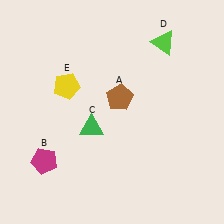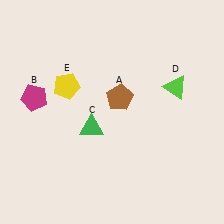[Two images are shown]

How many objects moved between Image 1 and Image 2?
2 objects moved between the two images.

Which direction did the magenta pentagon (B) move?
The magenta pentagon (B) moved up.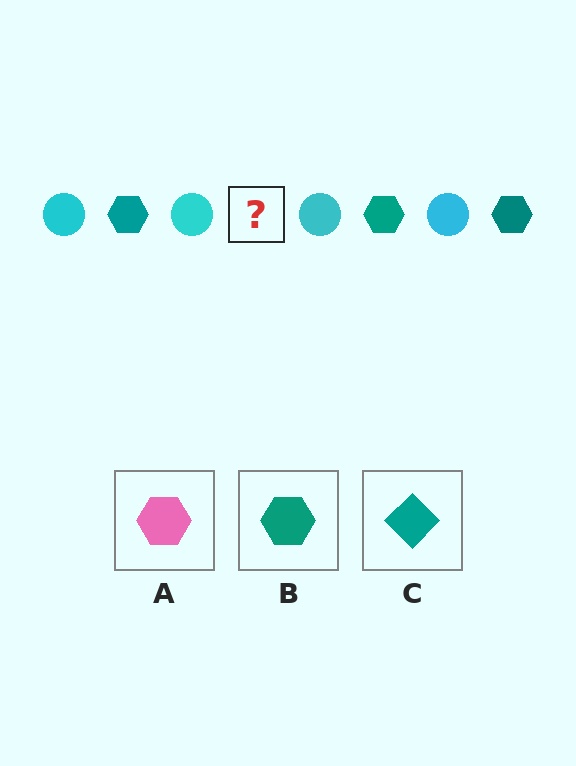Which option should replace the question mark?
Option B.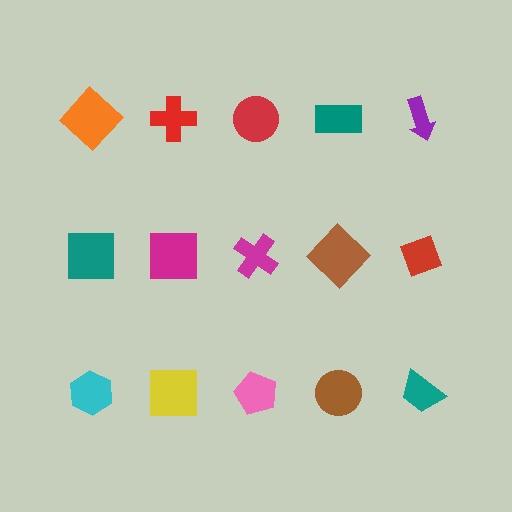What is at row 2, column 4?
A brown diamond.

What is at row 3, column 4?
A brown circle.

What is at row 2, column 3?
A magenta cross.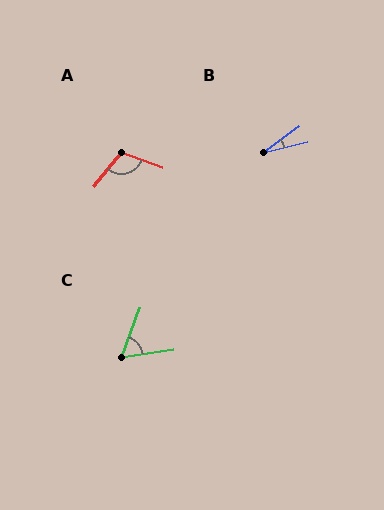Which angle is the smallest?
B, at approximately 23 degrees.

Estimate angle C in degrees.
Approximately 62 degrees.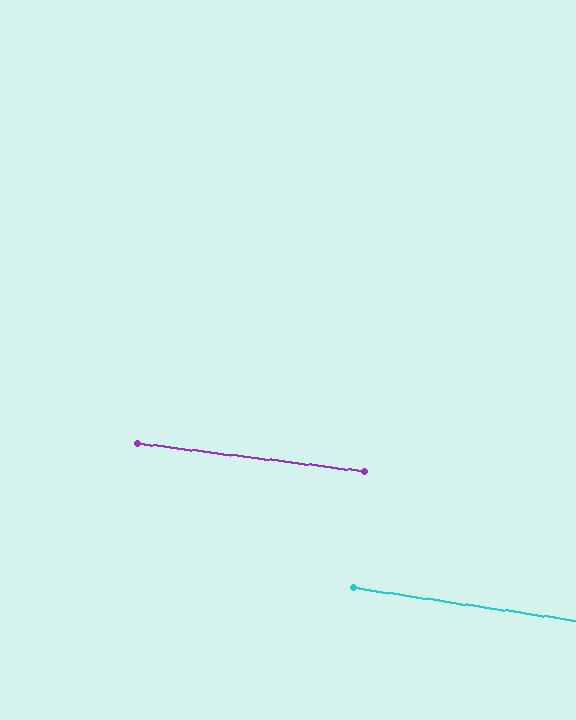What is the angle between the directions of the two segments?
Approximately 1 degree.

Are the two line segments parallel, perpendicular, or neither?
Parallel — their directions differ by only 1.4°.